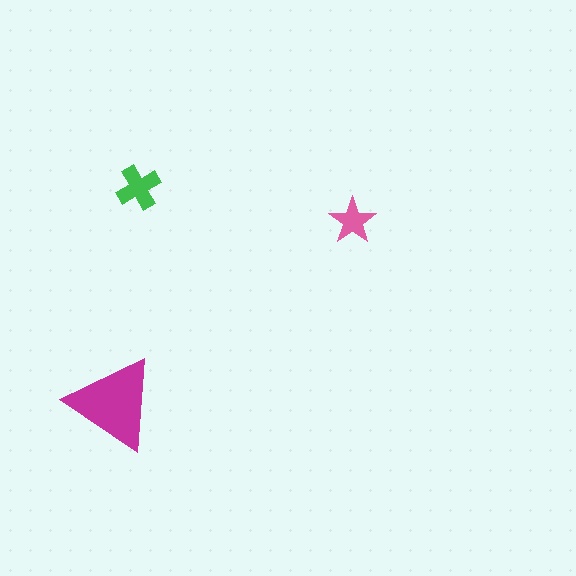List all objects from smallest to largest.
The pink star, the green cross, the magenta triangle.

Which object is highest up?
The green cross is topmost.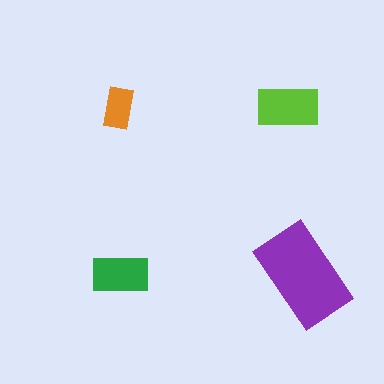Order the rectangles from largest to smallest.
the purple one, the lime one, the green one, the orange one.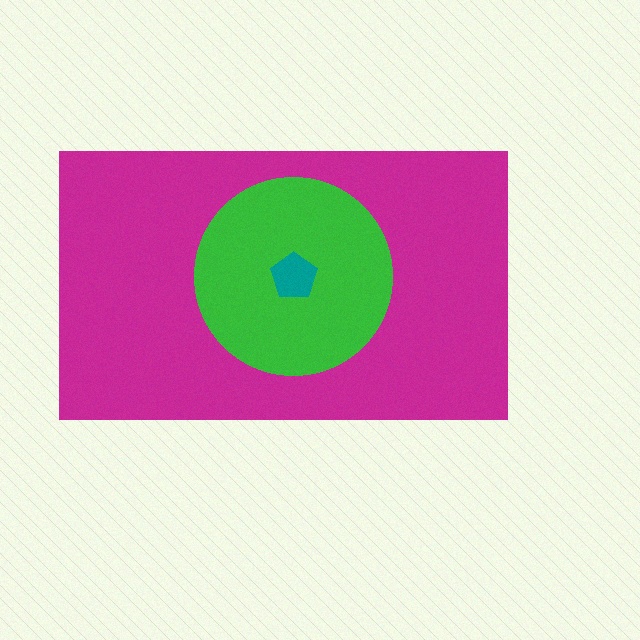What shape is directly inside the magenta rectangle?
The green circle.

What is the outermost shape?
The magenta rectangle.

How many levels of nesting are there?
3.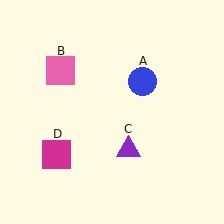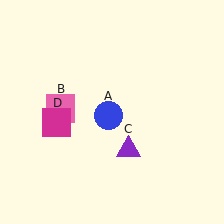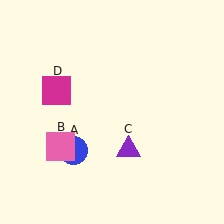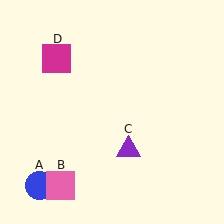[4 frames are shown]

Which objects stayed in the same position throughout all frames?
Purple triangle (object C) remained stationary.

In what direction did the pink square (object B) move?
The pink square (object B) moved down.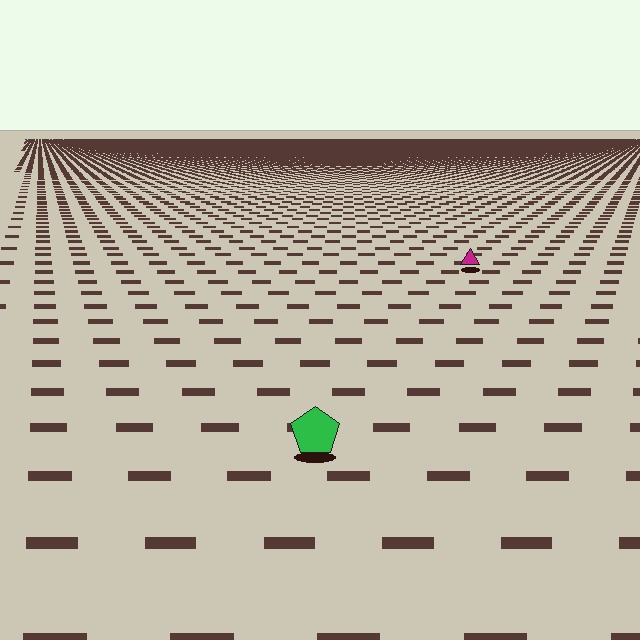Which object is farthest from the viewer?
The magenta triangle is farthest from the viewer. It appears smaller and the ground texture around it is denser.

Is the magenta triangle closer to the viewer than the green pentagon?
No. The green pentagon is closer — you can tell from the texture gradient: the ground texture is coarser near it.